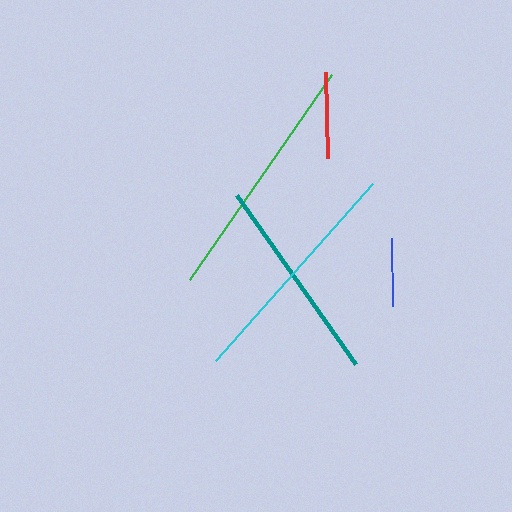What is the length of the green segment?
The green segment is approximately 248 pixels long.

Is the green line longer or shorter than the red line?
The green line is longer than the red line.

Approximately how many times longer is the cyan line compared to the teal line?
The cyan line is approximately 1.1 times the length of the teal line.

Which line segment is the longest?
The green line is the longest at approximately 248 pixels.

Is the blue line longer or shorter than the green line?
The green line is longer than the blue line.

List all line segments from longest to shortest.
From longest to shortest: green, cyan, teal, red, blue.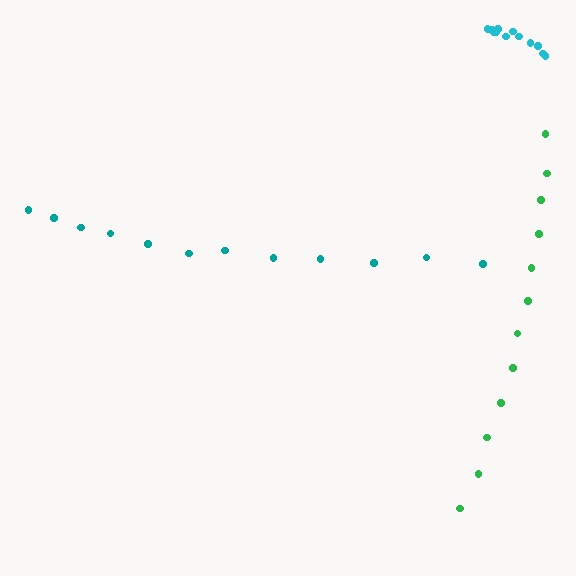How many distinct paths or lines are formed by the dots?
There are 3 distinct paths.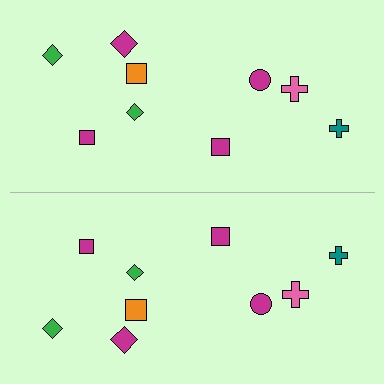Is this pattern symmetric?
Yes, this pattern has bilateral (reflection) symmetry.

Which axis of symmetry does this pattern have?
The pattern has a horizontal axis of symmetry running through the center of the image.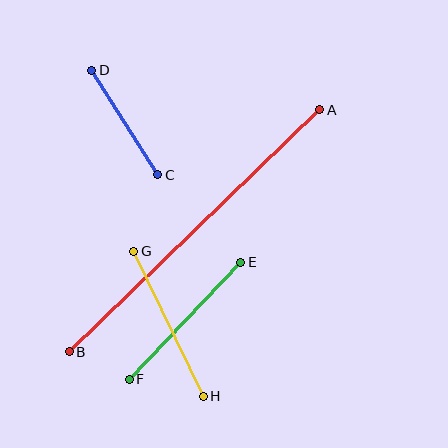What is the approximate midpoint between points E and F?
The midpoint is at approximately (185, 321) pixels.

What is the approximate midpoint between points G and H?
The midpoint is at approximately (169, 324) pixels.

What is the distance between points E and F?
The distance is approximately 162 pixels.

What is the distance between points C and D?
The distance is approximately 123 pixels.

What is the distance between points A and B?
The distance is approximately 348 pixels.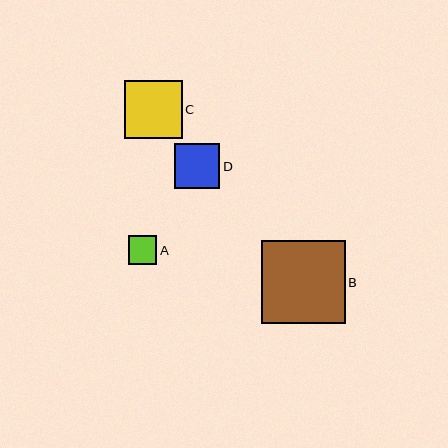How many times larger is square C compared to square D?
Square C is approximately 1.3 times the size of square D.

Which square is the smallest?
Square A is the smallest with a size of approximately 29 pixels.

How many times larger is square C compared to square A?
Square C is approximately 2.0 times the size of square A.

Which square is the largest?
Square B is the largest with a size of approximately 83 pixels.